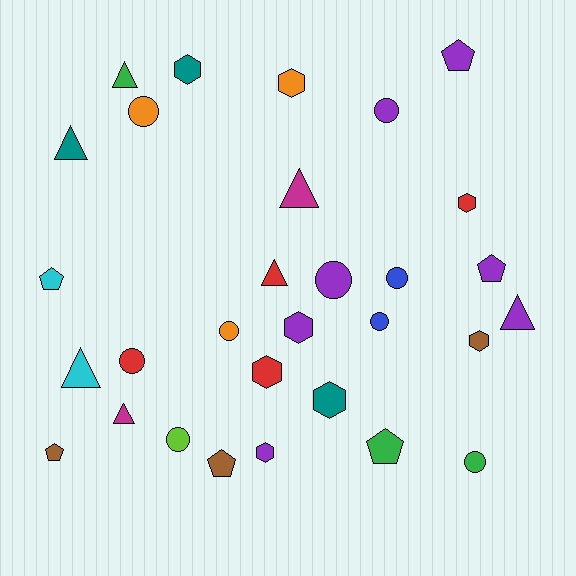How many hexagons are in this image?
There are 8 hexagons.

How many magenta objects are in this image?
There are 2 magenta objects.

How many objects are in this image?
There are 30 objects.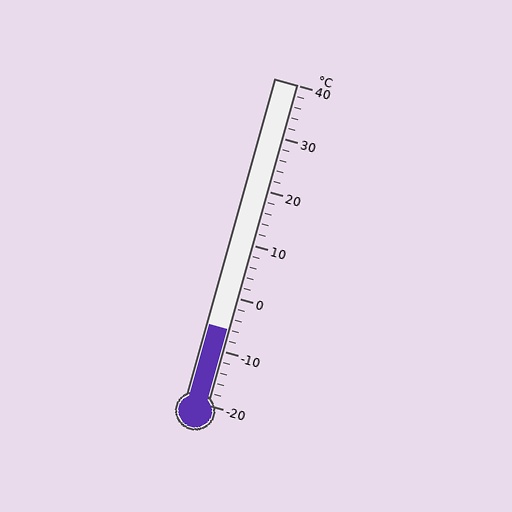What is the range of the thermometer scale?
The thermometer scale ranges from -20°C to 40°C.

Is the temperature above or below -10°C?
The temperature is above -10°C.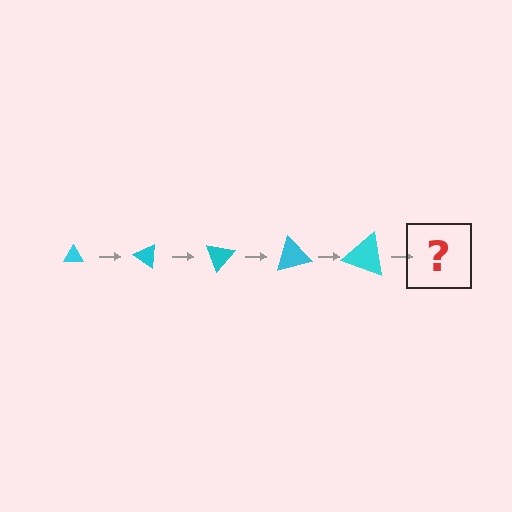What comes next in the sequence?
The next element should be a triangle, larger than the previous one and rotated 175 degrees from the start.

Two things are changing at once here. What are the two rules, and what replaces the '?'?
The two rules are that the triangle grows larger each step and it rotates 35 degrees each step. The '?' should be a triangle, larger than the previous one and rotated 175 degrees from the start.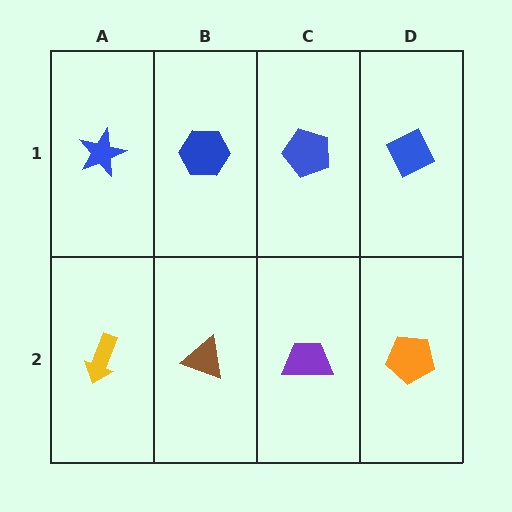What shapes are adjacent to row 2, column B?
A blue hexagon (row 1, column B), a yellow arrow (row 2, column A), a purple trapezoid (row 2, column C).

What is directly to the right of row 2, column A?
A brown triangle.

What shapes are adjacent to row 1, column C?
A purple trapezoid (row 2, column C), a blue hexagon (row 1, column B), a blue diamond (row 1, column D).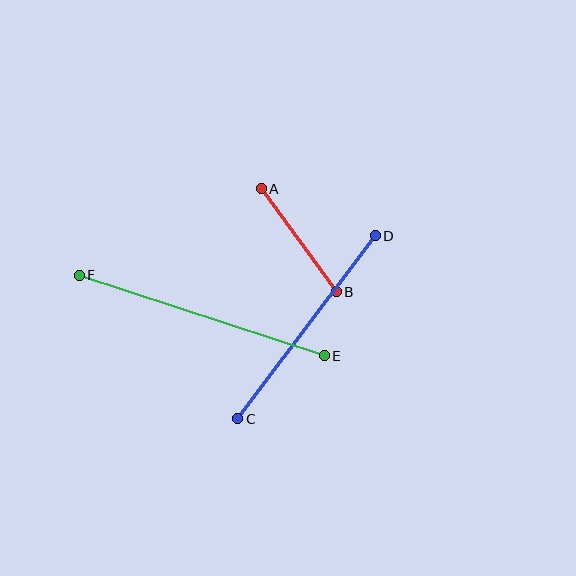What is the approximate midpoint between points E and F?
The midpoint is at approximately (202, 315) pixels.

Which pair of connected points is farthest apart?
Points E and F are farthest apart.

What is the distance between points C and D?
The distance is approximately 229 pixels.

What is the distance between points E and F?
The distance is approximately 258 pixels.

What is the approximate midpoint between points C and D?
The midpoint is at approximately (307, 327) pixels.